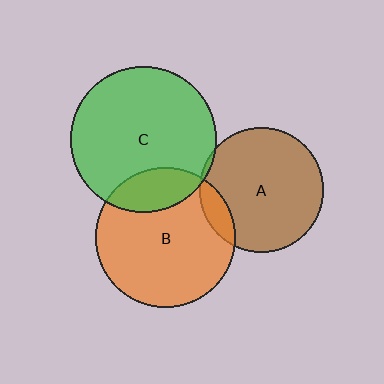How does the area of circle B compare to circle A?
Approximately 1.3 times.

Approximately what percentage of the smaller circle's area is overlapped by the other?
Approximately 20%.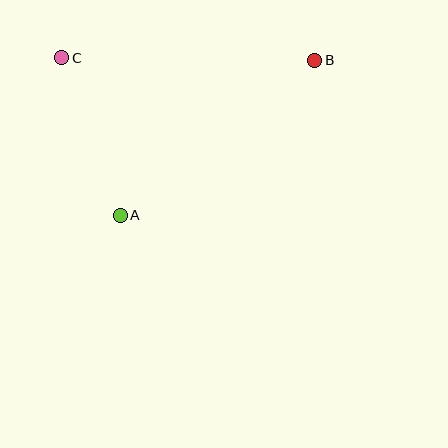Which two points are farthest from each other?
Points B and C are farthest from each other.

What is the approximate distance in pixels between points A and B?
The distance between A and B is approximately 249 pixels.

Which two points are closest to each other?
Points A and C are closest to each other.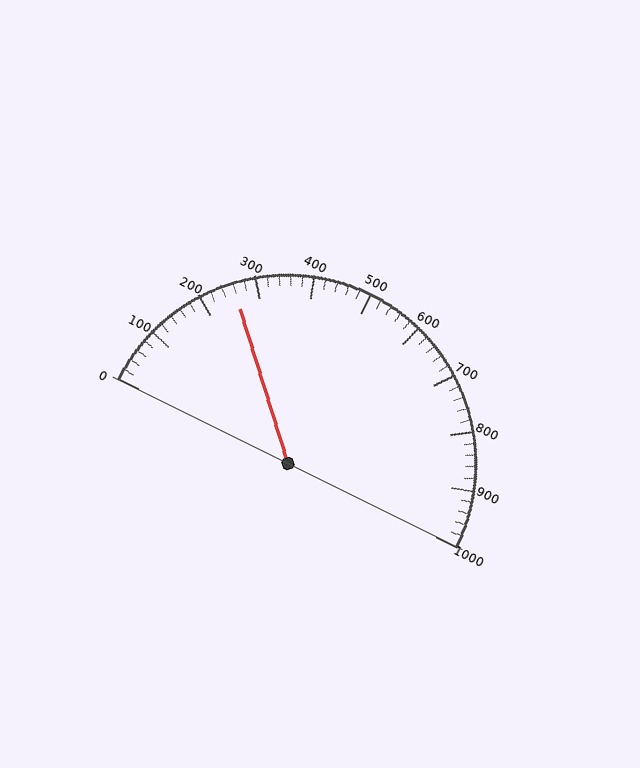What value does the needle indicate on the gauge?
The needle indicates approximately 260.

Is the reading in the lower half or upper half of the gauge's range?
The reading is in the lower half of the range (0 to 1000).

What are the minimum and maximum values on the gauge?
The gauge ranges from 0 to 1000.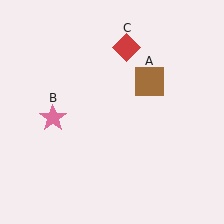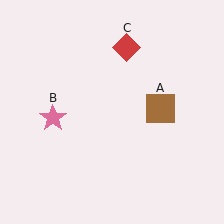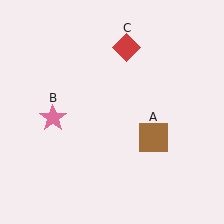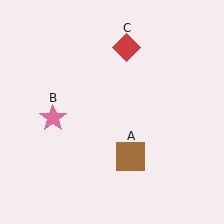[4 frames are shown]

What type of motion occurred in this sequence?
The brown square (object A) rotated clockwise around the center of the scene.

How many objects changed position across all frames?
1 object changed position: brown square (object A).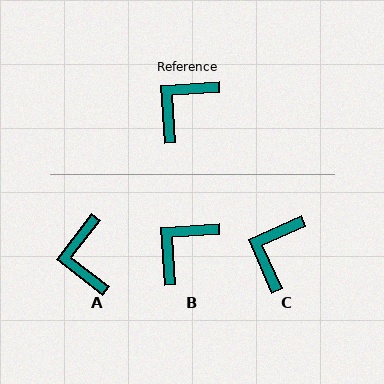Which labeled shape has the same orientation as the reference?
B.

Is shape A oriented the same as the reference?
No, it is off by about 49 degrees.